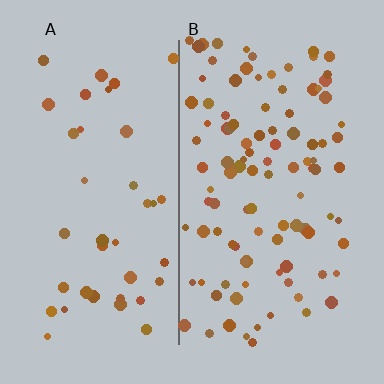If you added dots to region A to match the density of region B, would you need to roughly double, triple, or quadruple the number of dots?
Approximately triple.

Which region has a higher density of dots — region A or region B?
B (the right).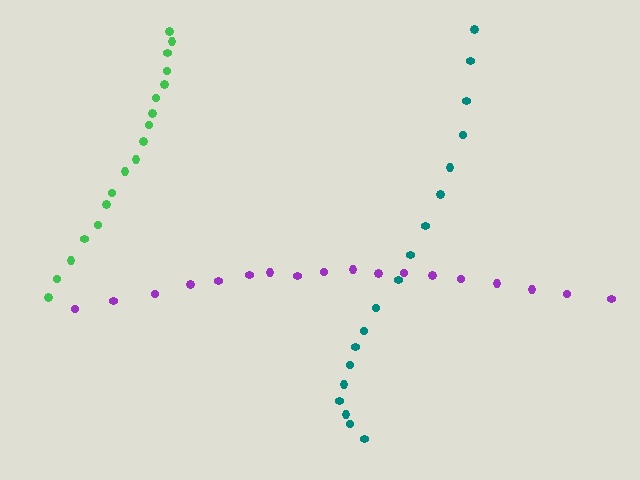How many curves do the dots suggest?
There are 3 distinct paths.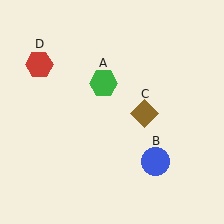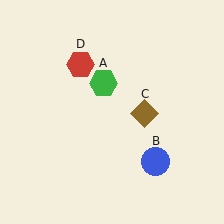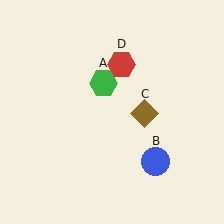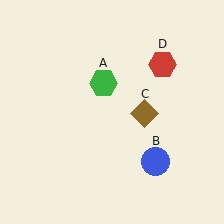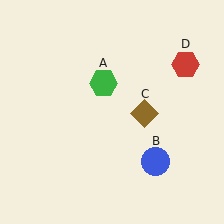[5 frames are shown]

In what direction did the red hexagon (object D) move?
The red hexagon (object D) moved right.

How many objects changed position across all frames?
1 object changed position: red hexagon (object D).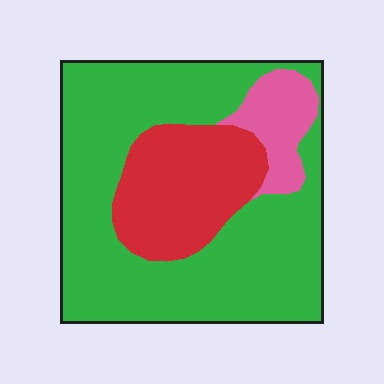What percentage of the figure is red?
Red covers around 25% of the figure.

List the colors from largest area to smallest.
From largest to smallest: green, red, pink.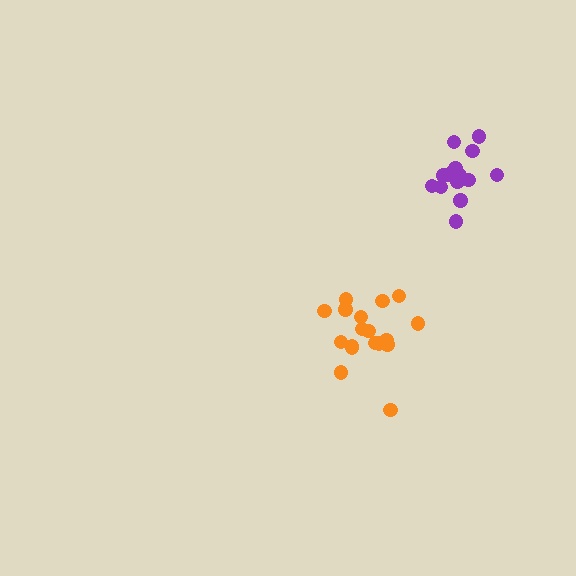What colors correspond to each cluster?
The clusters are colored: orange, purple.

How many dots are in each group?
Group 1: 18 dots, Group 2: 14 dots (32 total).